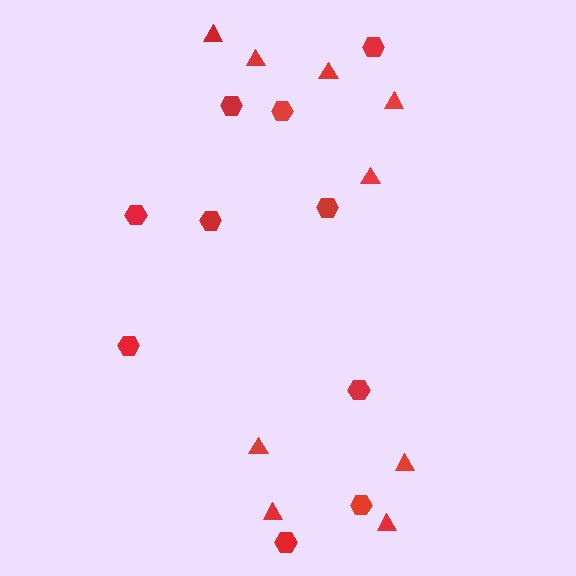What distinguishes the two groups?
There are 2 groups: one group of triangles (9) and one group of hexagons (10).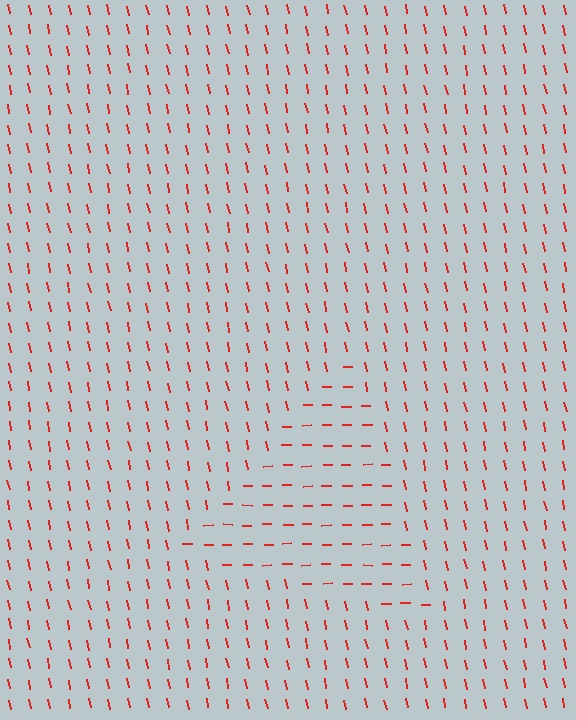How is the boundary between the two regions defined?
The boundary is defined purely by a change in line orientation (approximately 80 degrees difference). All lines are the same color and thickness.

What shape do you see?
I see a triangle.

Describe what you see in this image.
The image is filled with small red line segments. A triangle region in the image has lines oriented differently from the surrounding lines, creating a visible texture boundary.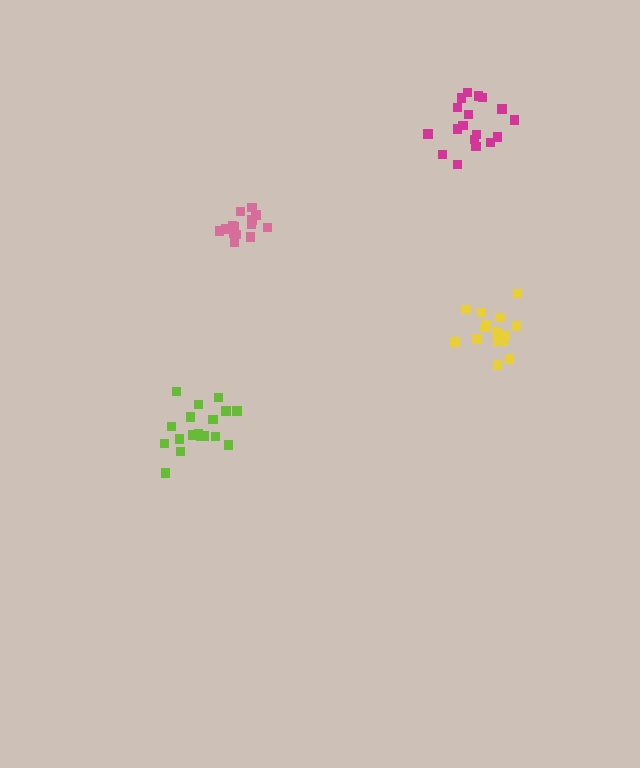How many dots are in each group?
Group 1: 14 dots, Group 2: 16 dots, Group 3: 18 dots, Group 4: 18 dots (66 total).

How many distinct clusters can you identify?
There are 4 distinct clusters.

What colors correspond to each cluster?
The clusters are colored: pink, yellow, magenta, lime.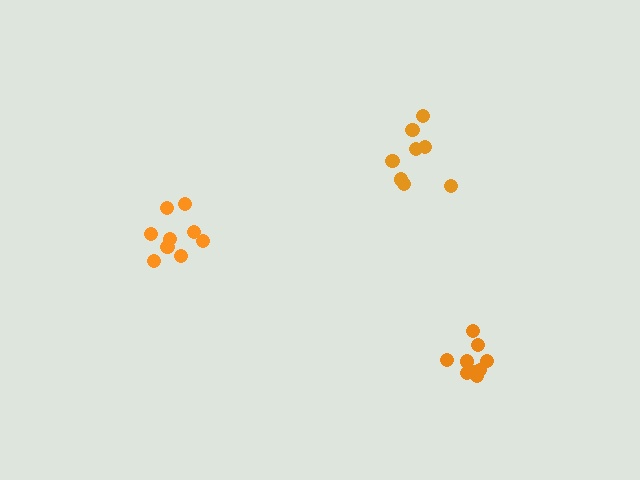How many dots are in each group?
Group 1: 9 dots, Group 2: 9 dots, Group 3: 8 dots (26 total).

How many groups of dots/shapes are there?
There are 3 groups.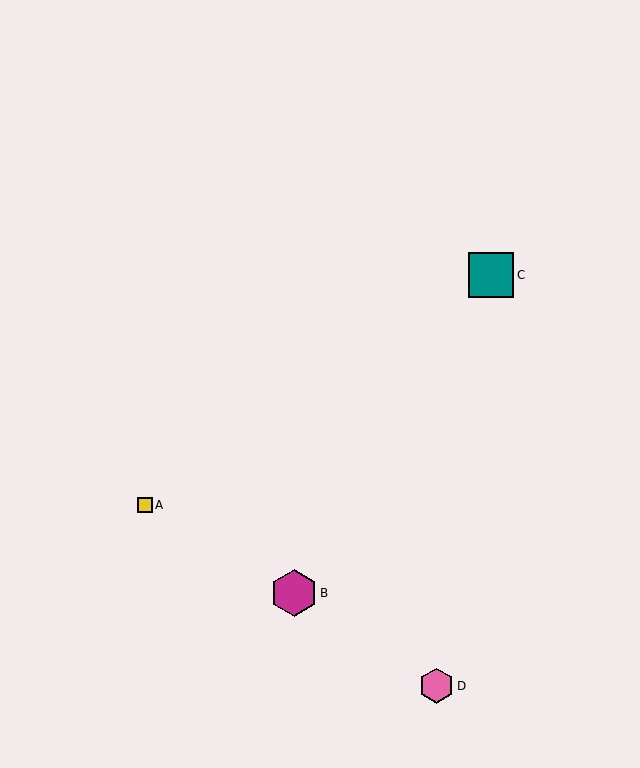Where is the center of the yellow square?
The center of the yellow square is at (145, 505).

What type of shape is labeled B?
Shape B is a magenta hexagon.